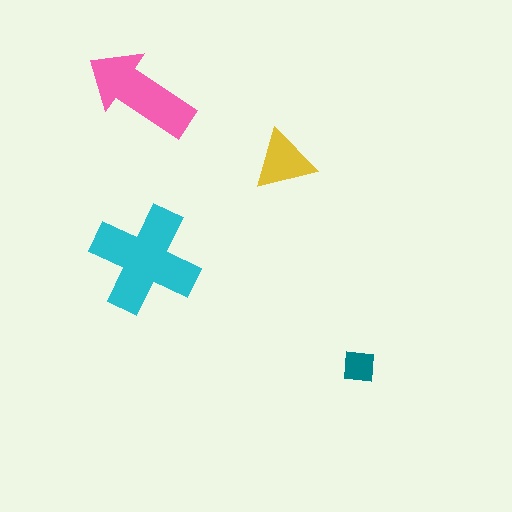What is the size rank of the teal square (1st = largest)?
4th.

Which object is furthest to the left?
The pink arrow is leftmost.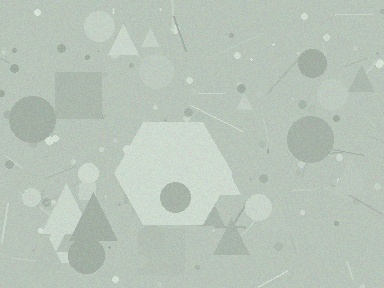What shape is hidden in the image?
A hexagon is hidden in the image.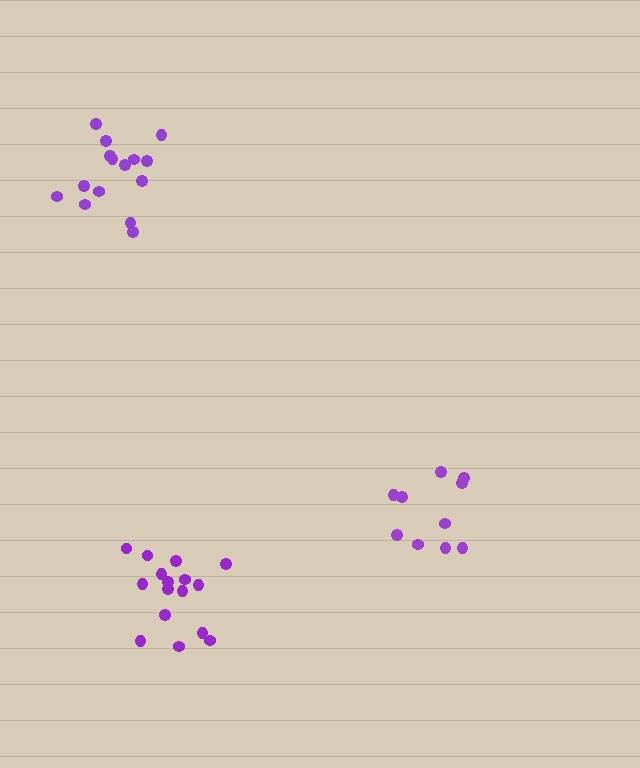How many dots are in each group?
Group 1: 10 dots, Group 2: 16 dots, Group 3: 15 dots (41 total).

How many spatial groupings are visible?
There are 3 spatial groupings.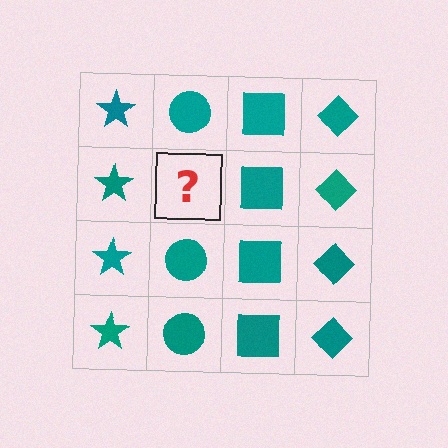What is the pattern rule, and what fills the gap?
The rule is that each column has a consistent shape. The gap should be filled with a teal circle.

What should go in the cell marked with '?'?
The missing cell should contain a teal circle.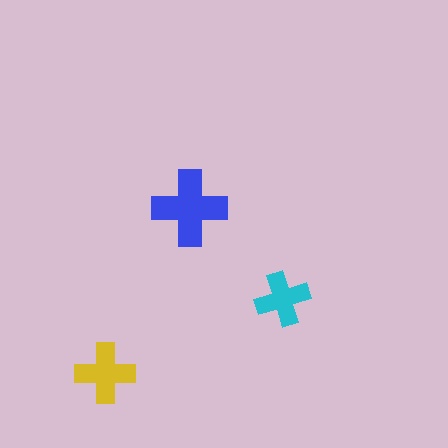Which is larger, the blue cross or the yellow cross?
The blue one.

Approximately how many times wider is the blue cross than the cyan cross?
About 1.5 times wider.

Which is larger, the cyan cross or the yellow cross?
The yellow one.